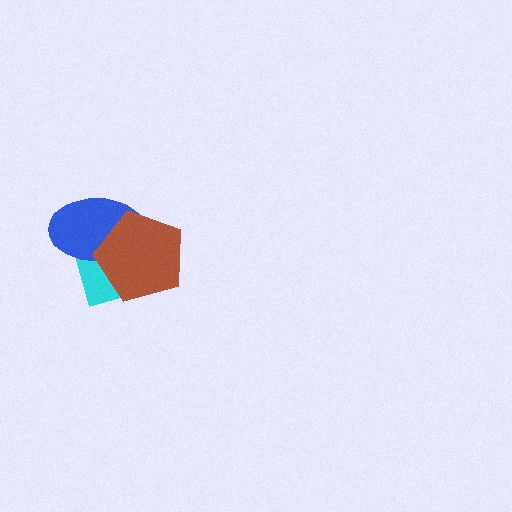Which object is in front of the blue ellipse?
The brown pentagon is in front of the blue ellipse.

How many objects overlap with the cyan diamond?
2 objects overlap with the cyan diamond.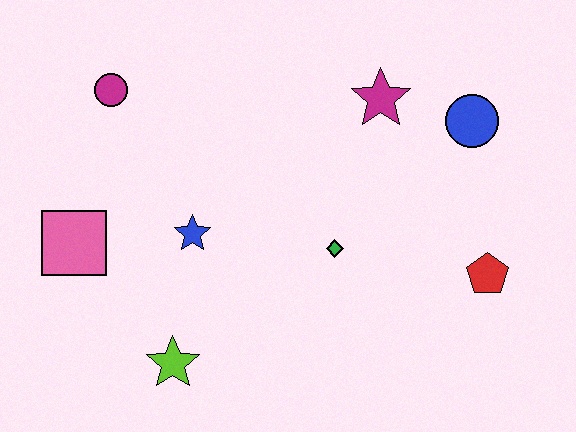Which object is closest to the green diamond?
The blue star is closest to the green diamond.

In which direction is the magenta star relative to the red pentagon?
The magenta star is above the red pentagon.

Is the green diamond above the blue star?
No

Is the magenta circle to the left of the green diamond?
Yes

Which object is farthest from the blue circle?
The pink square is farthest from the blue circle.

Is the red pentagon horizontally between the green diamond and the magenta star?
No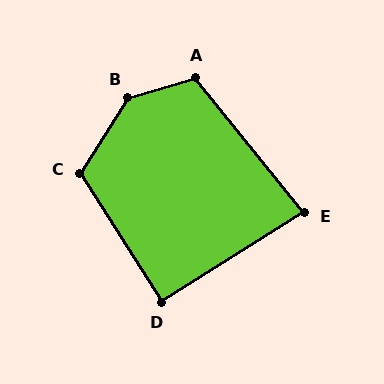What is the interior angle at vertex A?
Approximately 113 degrees (obtuse).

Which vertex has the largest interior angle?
B, at approximately 139 degrees.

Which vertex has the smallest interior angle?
E, at approximately 83 degrees.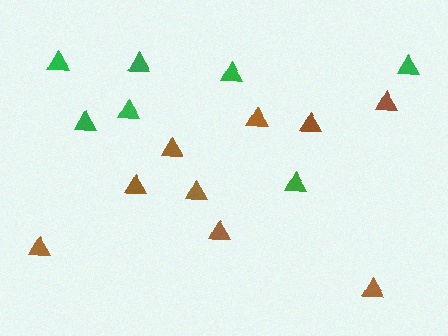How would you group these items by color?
There are 2 groups: one group of green triangles (7) and one group of brown triangles (9).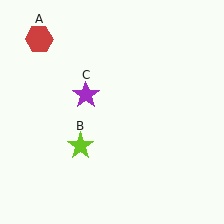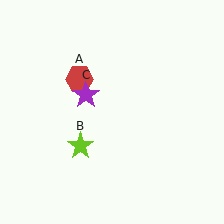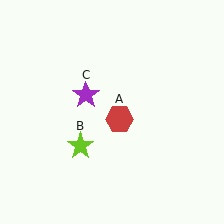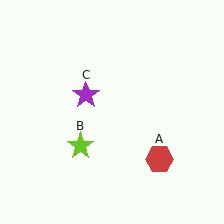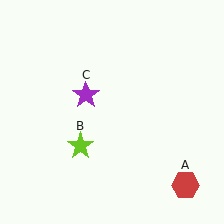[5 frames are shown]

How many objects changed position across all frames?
1 object changed position: red hexagon (object A).